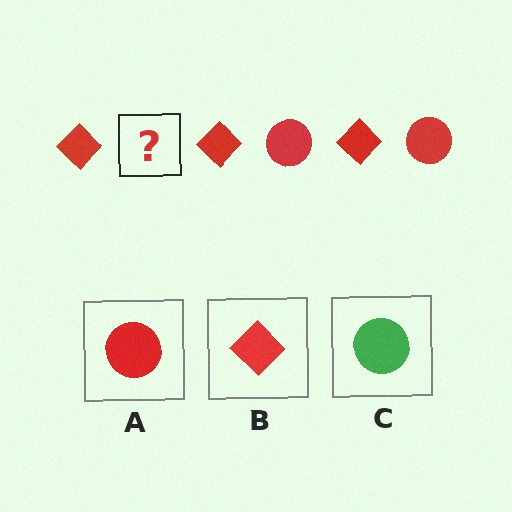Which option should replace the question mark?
Option A.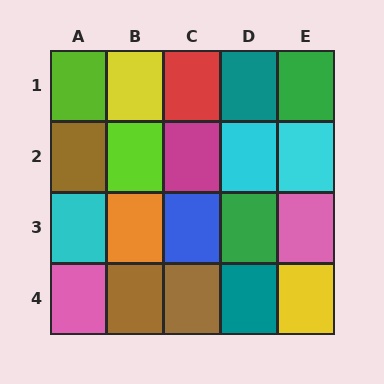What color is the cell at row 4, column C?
Brown.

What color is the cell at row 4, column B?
Brown.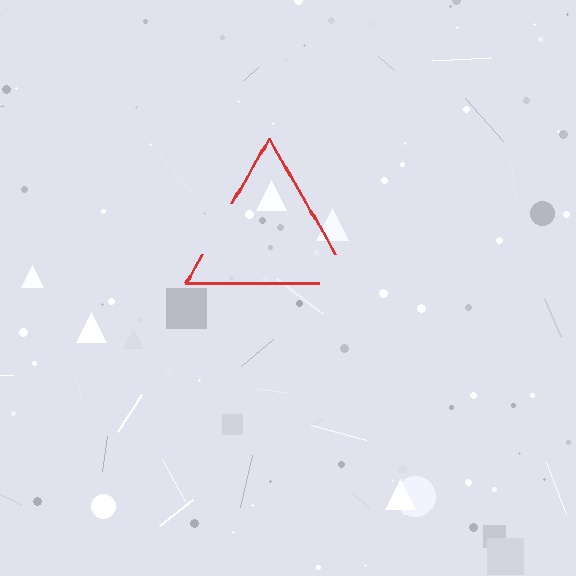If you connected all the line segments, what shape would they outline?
They would outline a triangle.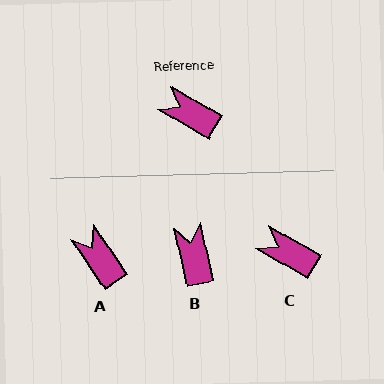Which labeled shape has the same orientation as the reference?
C.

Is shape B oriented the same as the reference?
No, it is off by about 47 degrees.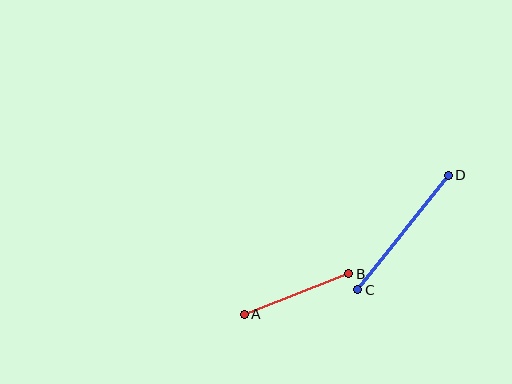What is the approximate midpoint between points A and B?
The midpoint is at approximately (296, 294) pixels.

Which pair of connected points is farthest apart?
Points C and D are farthest apart.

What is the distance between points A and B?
The distance is approximately 112 pixels.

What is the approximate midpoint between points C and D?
The midpoint is at approximately (403, 233) pixels.